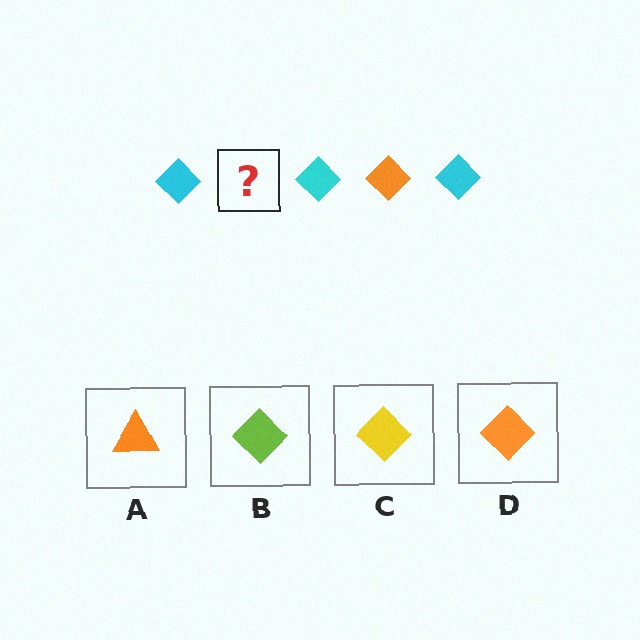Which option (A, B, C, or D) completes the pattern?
D.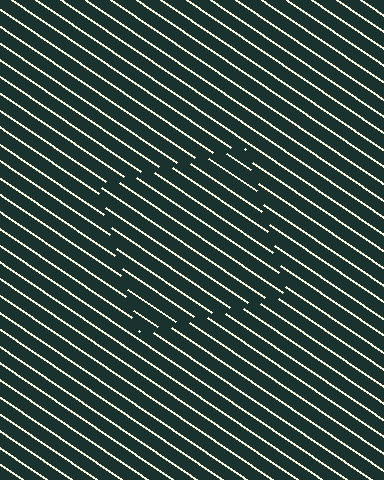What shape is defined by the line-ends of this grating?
An illusory square. The interior of the shape contains the same grating, shifted by half a period — the contour is defined by the phase discontinuity where line-ends from the inner and outer gratings abut.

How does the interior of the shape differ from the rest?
The interior of the shape contains the same grating, shifted by half a period — the contour is defined by the phase discontinuity where line-ends from the inner and outer gratings abut.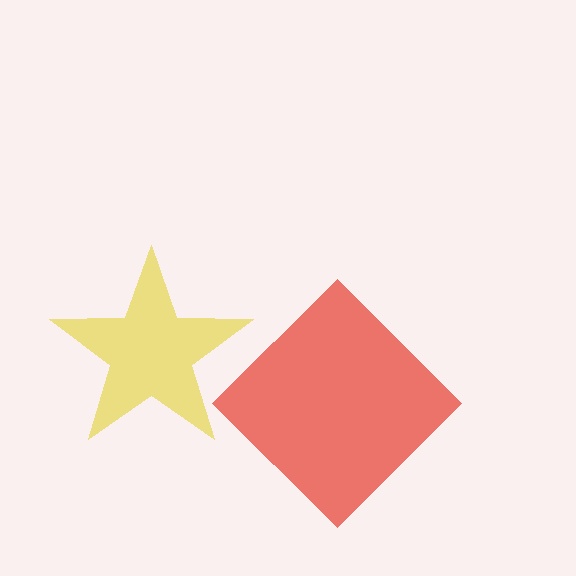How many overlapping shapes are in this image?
There are 2 overlapping shapes in the image.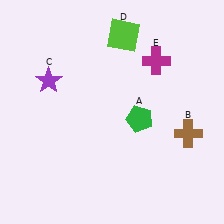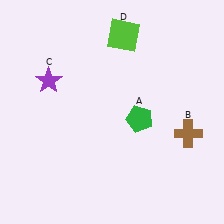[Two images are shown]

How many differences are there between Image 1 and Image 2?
There is 1 difference between the two images.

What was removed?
The magenta cross (E) was removed in Image 2.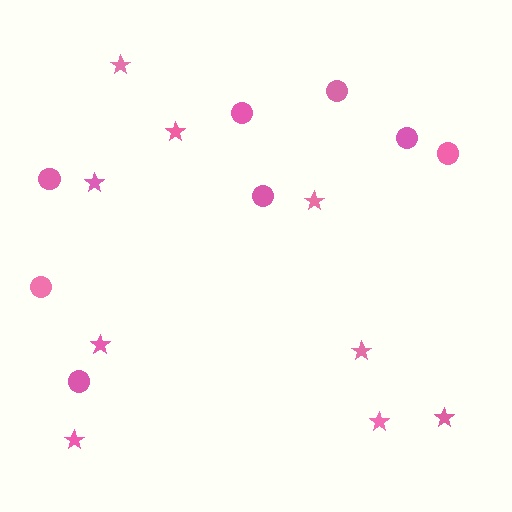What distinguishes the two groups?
There are 2 groups: one group of circles (8) and one group of stars (9).